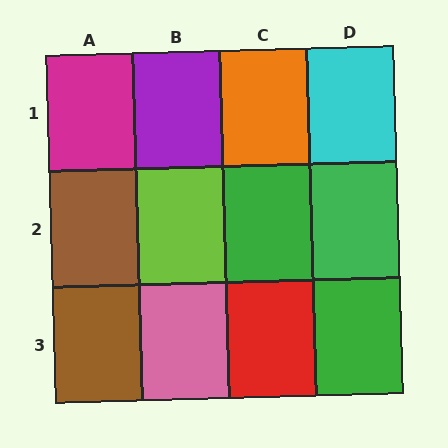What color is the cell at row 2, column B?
Lime.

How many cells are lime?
1 cell is lime.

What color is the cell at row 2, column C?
Green.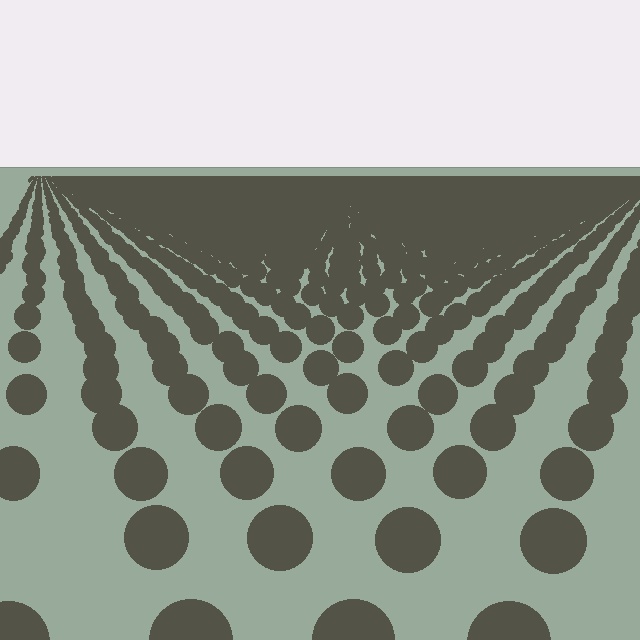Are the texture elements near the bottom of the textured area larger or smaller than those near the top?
Larger. Near the bottom, elements are closer to the viewer and appear at a bigger on-screen size.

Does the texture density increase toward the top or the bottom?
Density increases toward the top.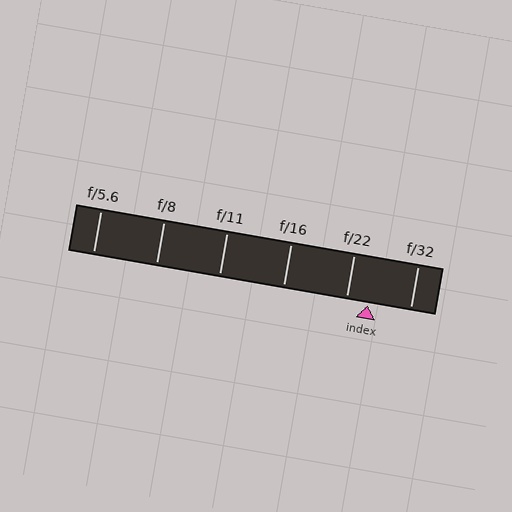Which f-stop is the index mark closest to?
The index mark is closest to f/22.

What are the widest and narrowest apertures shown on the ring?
The widest aperture shown is f/5.6 and the narrowest is f/32.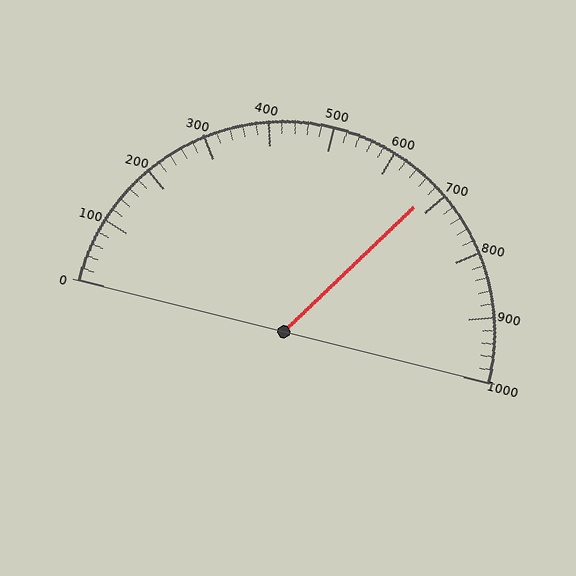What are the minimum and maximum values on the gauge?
The gauge ranges from 0 to 1000.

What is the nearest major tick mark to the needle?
The nearest major tick mark is 700.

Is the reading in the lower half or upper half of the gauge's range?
The reading is in the upper half of the range (0 to 1000).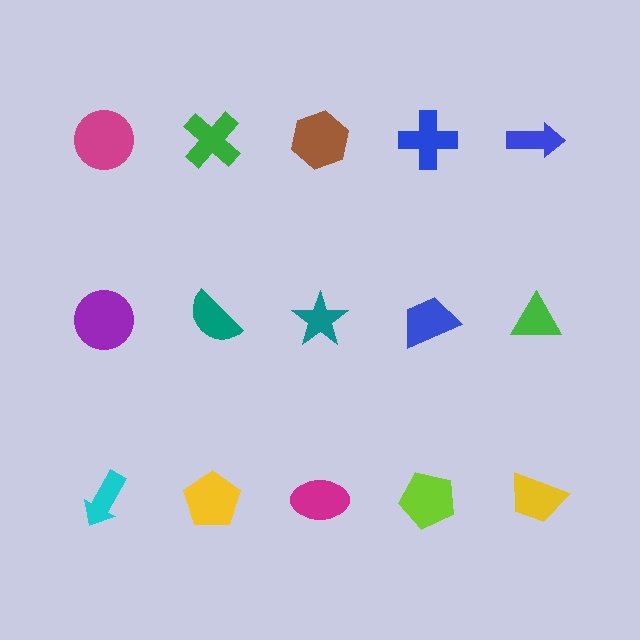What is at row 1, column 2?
A green cross.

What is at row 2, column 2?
A teal semicircle.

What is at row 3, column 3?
A magenta ellipse.